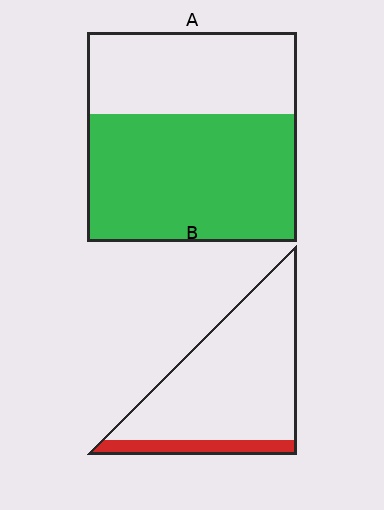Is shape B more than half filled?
No.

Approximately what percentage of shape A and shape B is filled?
A is approximately 60% and B is approximately 15%.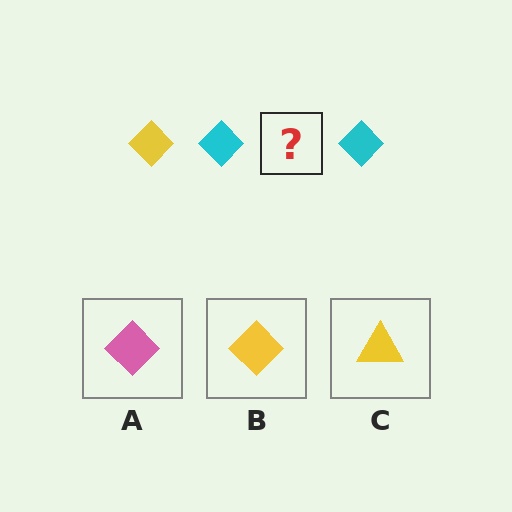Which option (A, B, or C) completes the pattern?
B.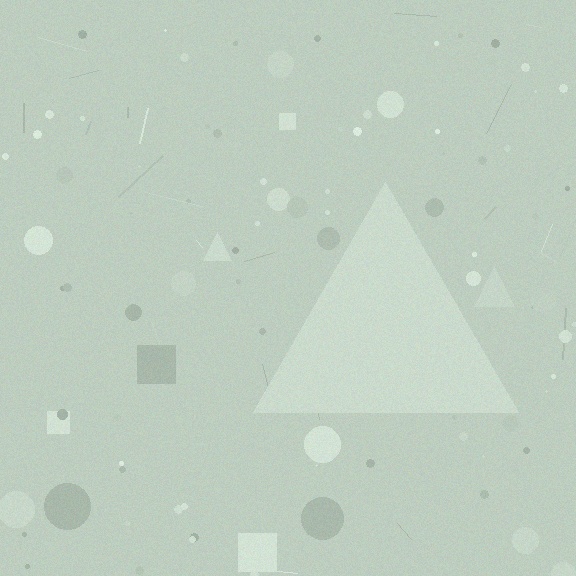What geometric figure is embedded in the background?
A triangle is embedded in the background.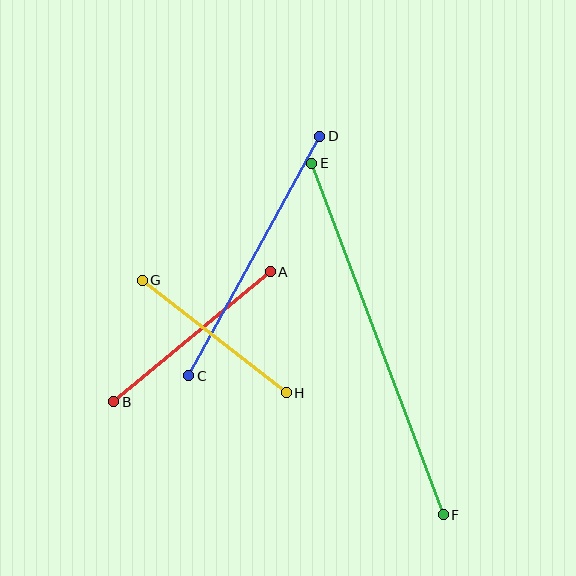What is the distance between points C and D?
The distance is approximately 273 pixels.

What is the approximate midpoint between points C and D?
The midpoint is at approximately (254, 256) pixels.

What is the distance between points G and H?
The distance is approximately 183 pixels.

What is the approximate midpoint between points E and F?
The midpoint is at approximately (377, 339) pixels.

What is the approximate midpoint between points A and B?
The midpoint is at approximately (192, 337) pixels.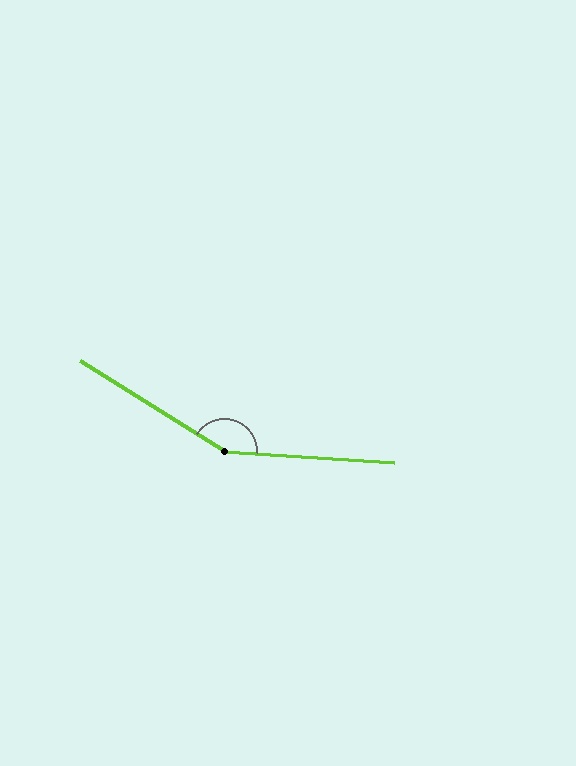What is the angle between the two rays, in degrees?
Approximately 151 degrees.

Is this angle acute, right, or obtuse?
It is obtuse.